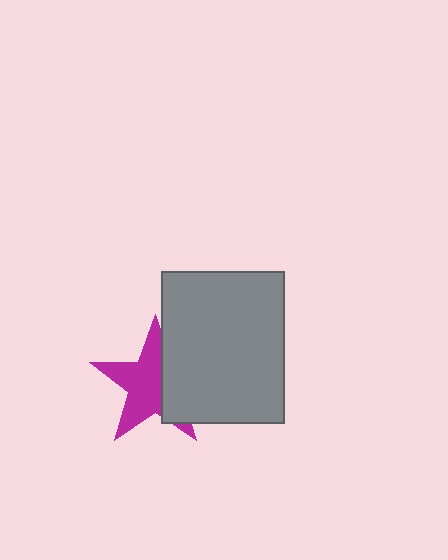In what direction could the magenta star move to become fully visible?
The magenta star could move left. That would shift it out from behind the gray rectangle entirely.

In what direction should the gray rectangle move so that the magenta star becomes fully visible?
The gray rectangle should move right. That is the shortest direction to clear the overlap and leave the magenta star fully visible.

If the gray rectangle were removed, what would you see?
You would see the complete magenta star.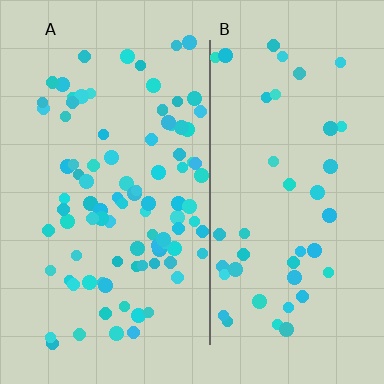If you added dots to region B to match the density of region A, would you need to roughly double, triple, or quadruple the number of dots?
Approximately double.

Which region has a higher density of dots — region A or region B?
A (the left).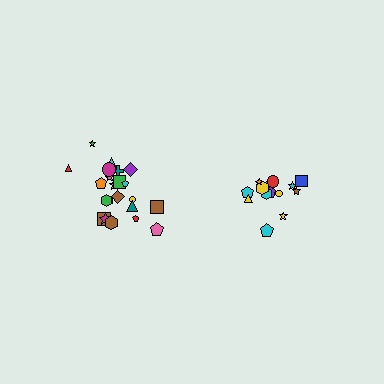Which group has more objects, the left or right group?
The left group.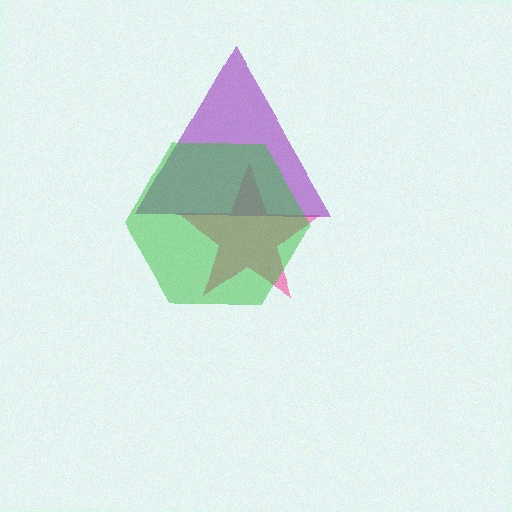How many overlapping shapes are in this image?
There are 3 overlapping shapes in the image.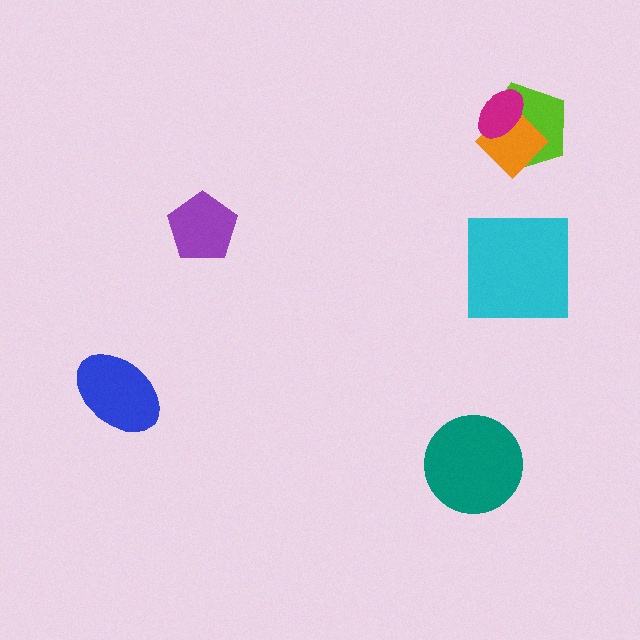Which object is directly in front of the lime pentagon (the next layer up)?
The orange diamond is directly in front of the lime pentagon.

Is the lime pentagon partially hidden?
Yes, it is partially covered by another shape.